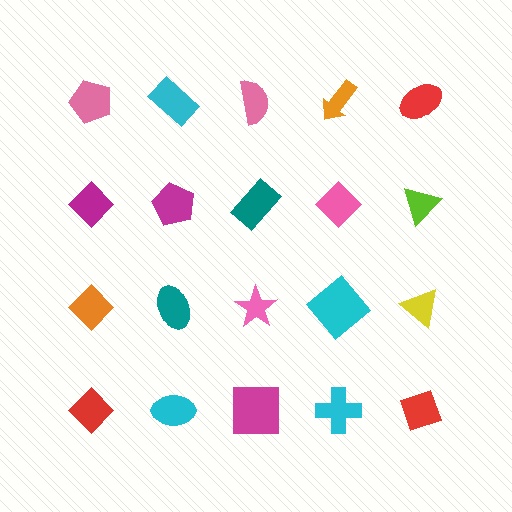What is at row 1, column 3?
A pink semicircle.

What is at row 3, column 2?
A teal ellipse.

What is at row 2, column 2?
A magenta pentagon.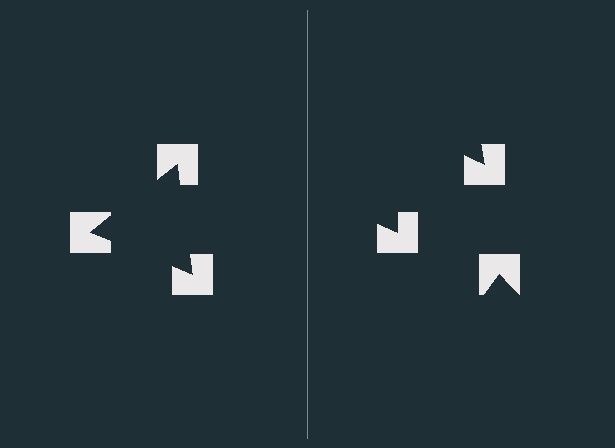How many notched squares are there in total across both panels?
6 — 3 on each side.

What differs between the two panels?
The notched squares are positioned identically on both sides; only the wedge orientations differ. On the left they align to a triangle; on the right they are misaligned.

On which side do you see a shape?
An illusory triangle appears on the left side. On the right side the wedge cuts are rotated, so no coherent shape forms.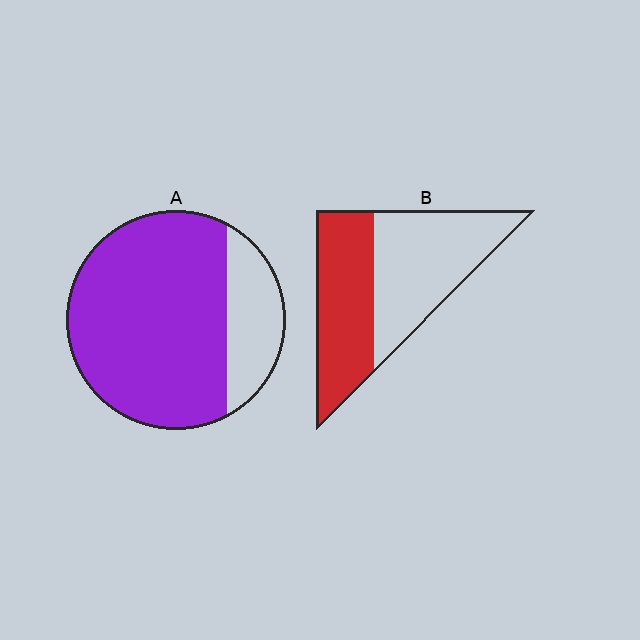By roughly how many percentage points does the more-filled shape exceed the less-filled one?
By roughly 35 percentage points (A over B).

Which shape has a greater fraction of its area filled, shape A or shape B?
Shape A.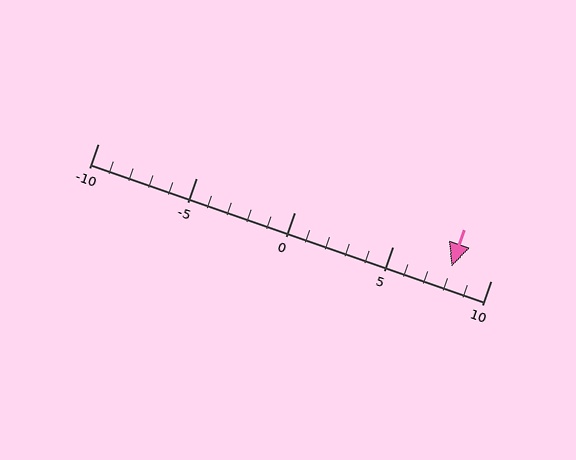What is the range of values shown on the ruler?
The ruler shows values from -10 to 10.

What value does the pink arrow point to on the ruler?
The pink arrow points to approximately 8.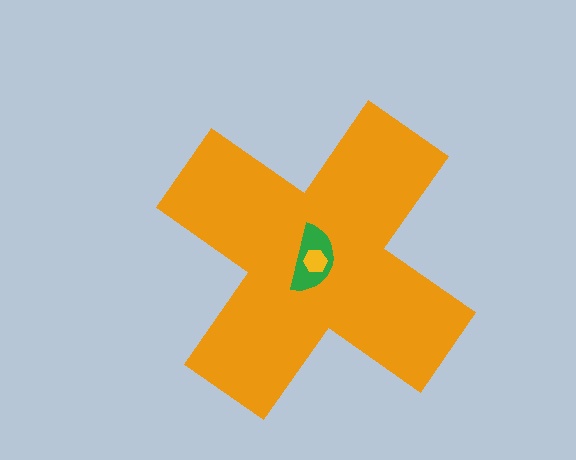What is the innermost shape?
The yellow hexagon.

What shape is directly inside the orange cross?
The green semicircle.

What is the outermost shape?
The orange cross.